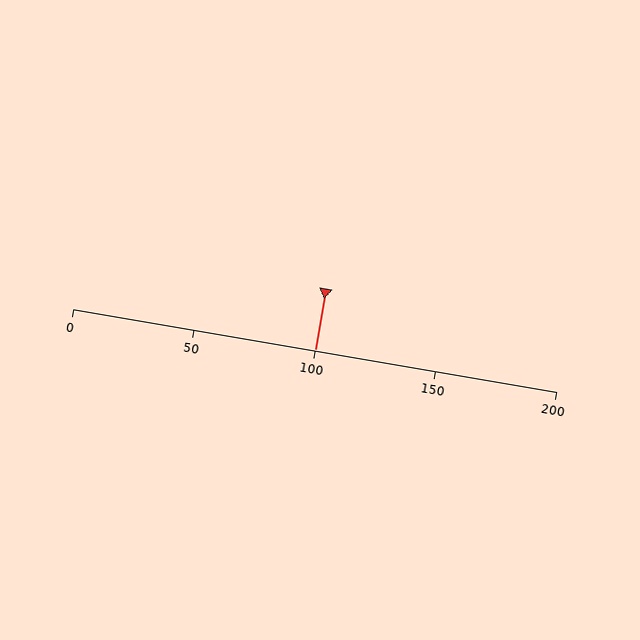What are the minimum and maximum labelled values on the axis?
The axis runs from 0 to 200.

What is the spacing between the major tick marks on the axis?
The major ticks are spaced 50 apart.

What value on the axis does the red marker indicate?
The marker indicates approximately 100.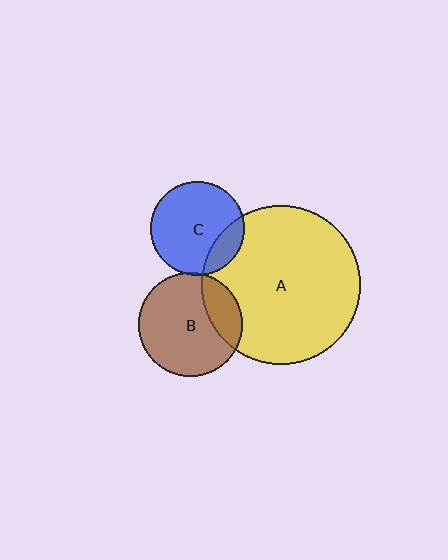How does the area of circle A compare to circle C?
Approximately 2.9 times.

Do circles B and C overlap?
Yes.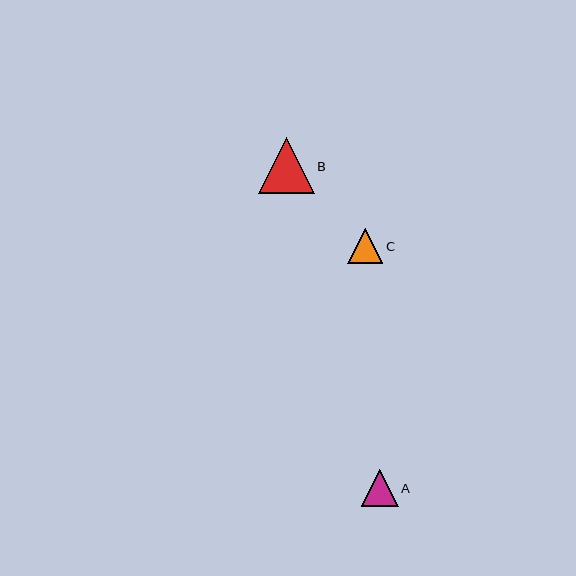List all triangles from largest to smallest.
From largest to smallest: B, A, C.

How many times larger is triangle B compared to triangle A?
Triangle B is approximately 1.5 times the size of triangle A.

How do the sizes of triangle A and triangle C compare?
Triangle A and triangle C are approximately the same size.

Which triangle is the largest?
Triangle B is the largest with a size of approximately 56 pixels.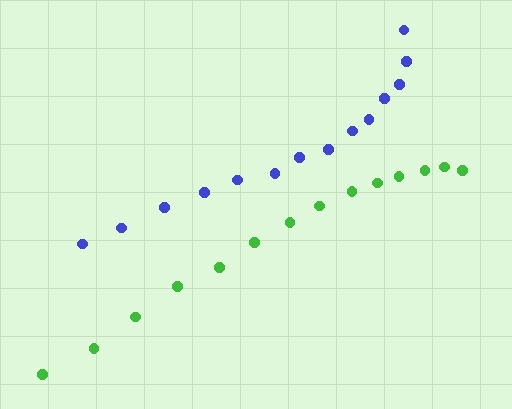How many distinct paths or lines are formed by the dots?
There are 2 distinct paths.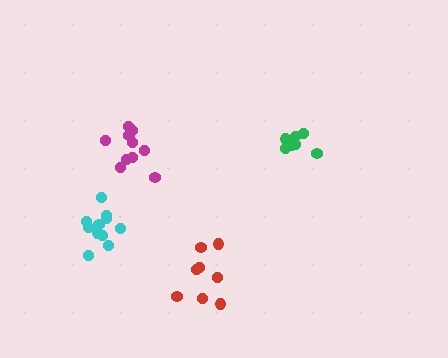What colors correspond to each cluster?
The clusters are colored: cyan, red, magenta, green.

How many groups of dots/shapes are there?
There are 4 groups.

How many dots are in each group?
Group 1: 11 dots, Group 2: 8 dots, Group 3: 10 dots, Group 4: 7 dots (36 total).